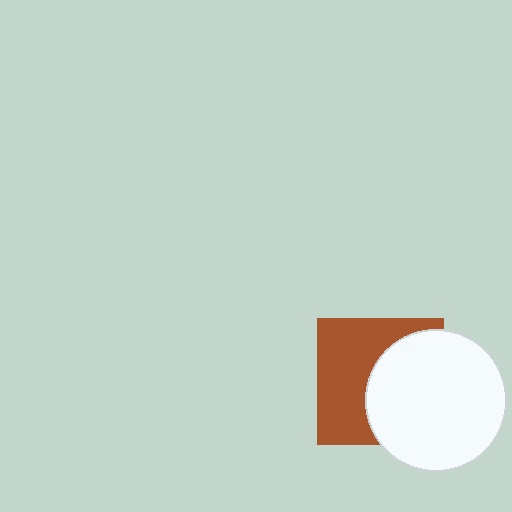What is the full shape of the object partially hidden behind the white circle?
The partially hidden object is a brown square.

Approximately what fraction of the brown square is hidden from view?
Roughly 48% of the brown square is hidden behind the white circle.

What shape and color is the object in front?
The object in front is a white circle.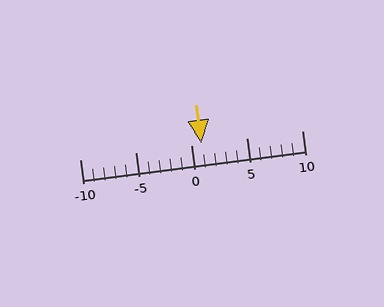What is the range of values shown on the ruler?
The ruler shows values from -10 to 10.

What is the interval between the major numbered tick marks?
The major tick marks are spaced 5 units apart.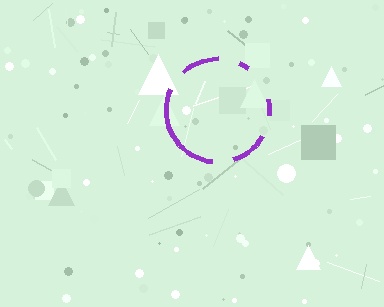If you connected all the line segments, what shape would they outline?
They would outline a circle.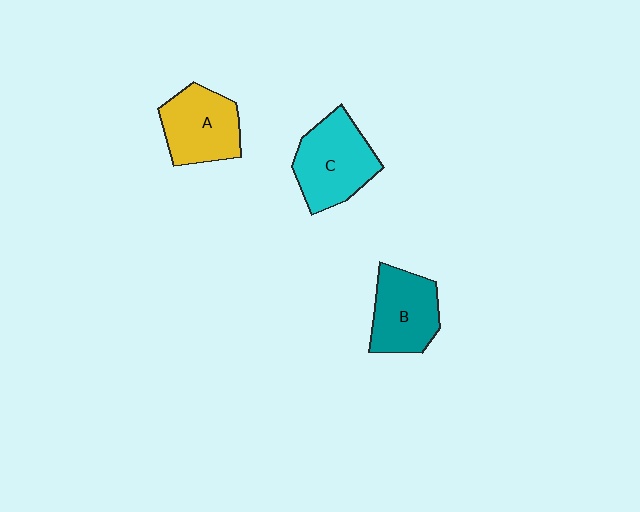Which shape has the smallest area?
Shape B (teal).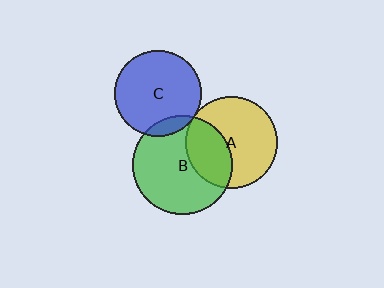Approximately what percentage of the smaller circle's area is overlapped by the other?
Approximately 5%.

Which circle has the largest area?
Circle B (green).